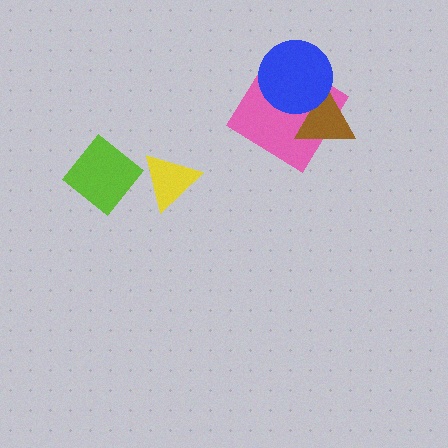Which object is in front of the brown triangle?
The blue circle is in front of the brown triangle.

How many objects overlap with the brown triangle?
2 objects overlap with the brown triangle.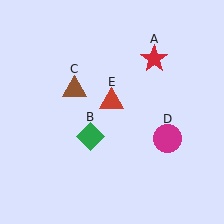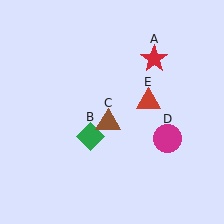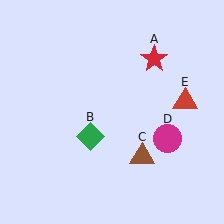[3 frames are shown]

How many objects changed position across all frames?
2 objects changed position: brown triangle (object C), red triangle (object E).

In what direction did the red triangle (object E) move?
The red triangle (object E) moved right.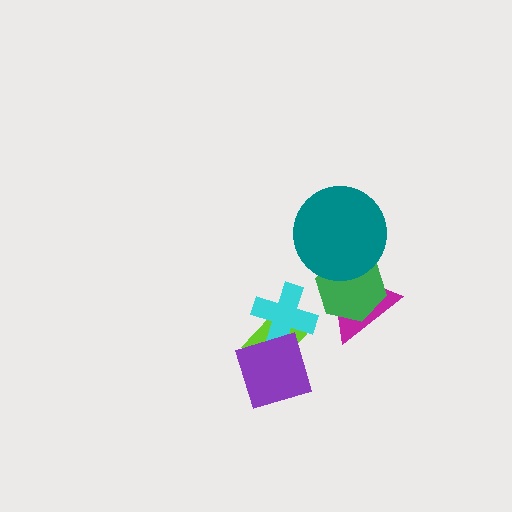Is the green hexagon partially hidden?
Yes, it is partially covered by another shape.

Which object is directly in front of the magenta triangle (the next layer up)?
The green hexagon is directly in front of the magenta triangle.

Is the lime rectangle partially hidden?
Yes, it is partially covered by another shape.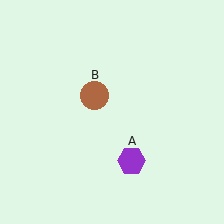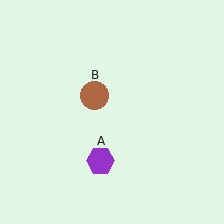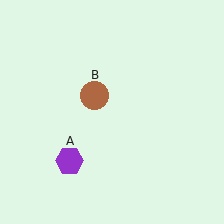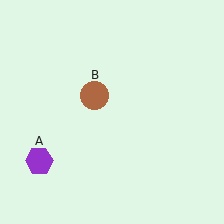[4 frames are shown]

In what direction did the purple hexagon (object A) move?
The purple hexagon (object A) moved left.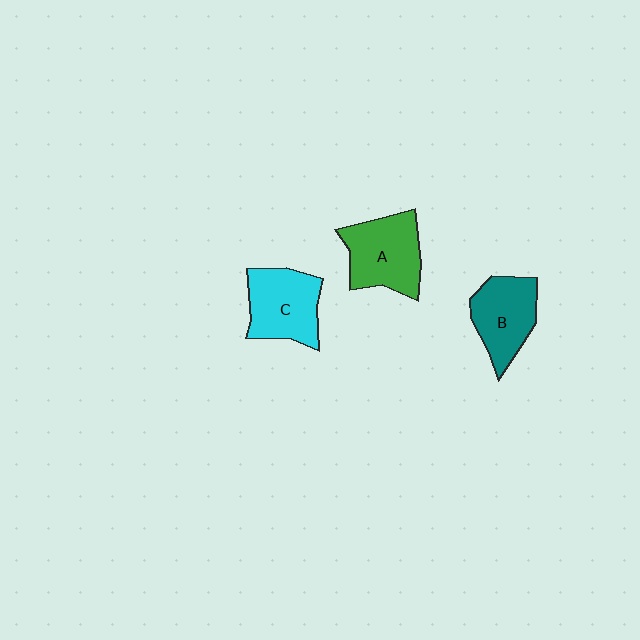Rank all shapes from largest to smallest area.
From largest to smallest: A (green), C (cyan), B (teal).